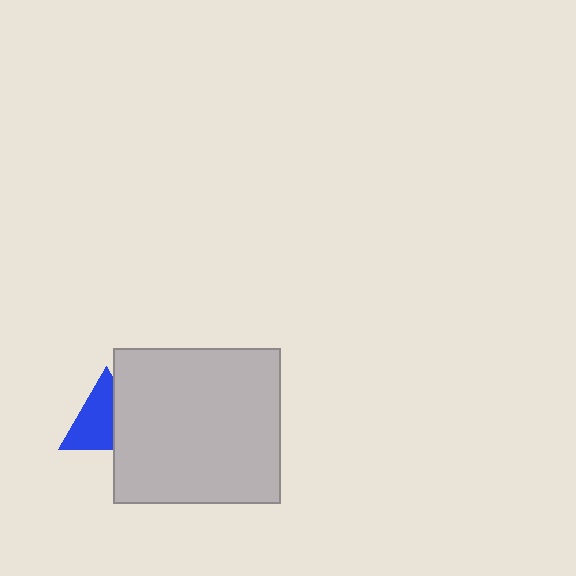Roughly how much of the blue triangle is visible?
About half of it is visible (roughly 64%).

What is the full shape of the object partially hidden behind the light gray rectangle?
The partially hidden object is a blue triangle.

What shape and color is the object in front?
The object in front is a light gray rectangle.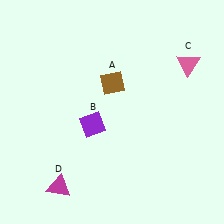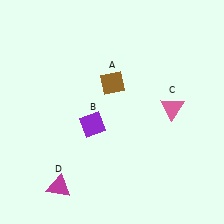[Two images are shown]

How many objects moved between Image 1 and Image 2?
1 object moved between the two images.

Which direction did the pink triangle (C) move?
The pink triangle (C) moved down.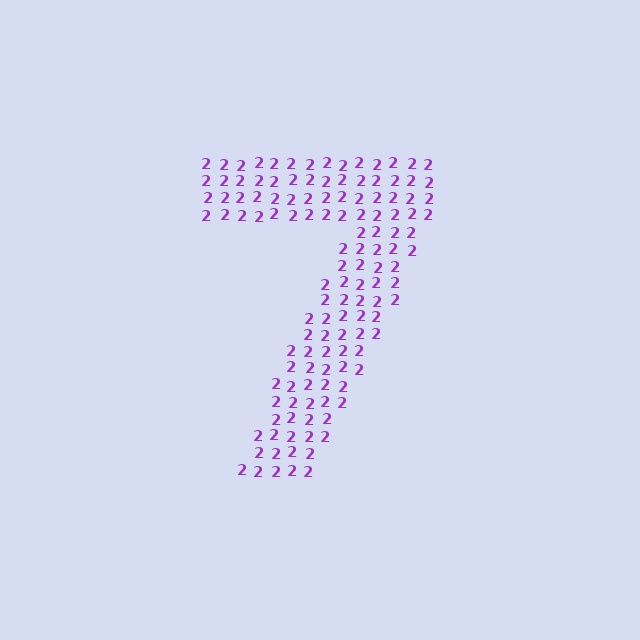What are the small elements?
The small elements are digit 2's.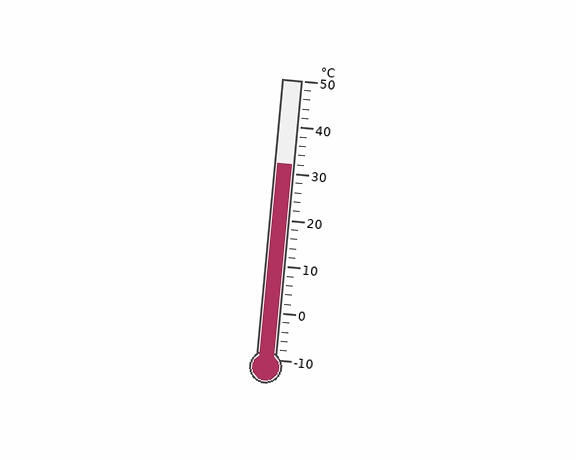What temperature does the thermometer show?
The thermometer shows approximately 32°C.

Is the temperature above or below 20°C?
The temperature is above 20°C.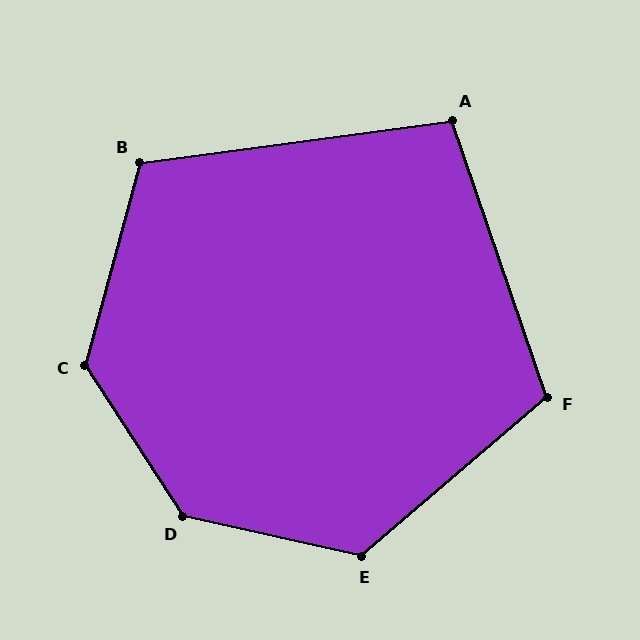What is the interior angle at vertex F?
Approximately 112 degrees (obtuse).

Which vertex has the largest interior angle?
D, at approximately 135 degrees.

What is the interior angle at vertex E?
Approximately 127 degrees (obtuse).